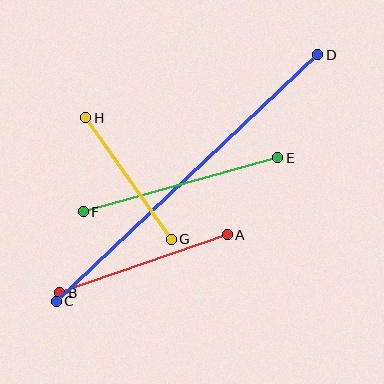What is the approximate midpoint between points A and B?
The midpoint is at approximately (143, 264) pixels.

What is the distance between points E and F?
The distance is approximately 202 pixels.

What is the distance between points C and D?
The distance is approximately 359 pixels.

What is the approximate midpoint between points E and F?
The midpoint is at approximately (180, 185) pixels.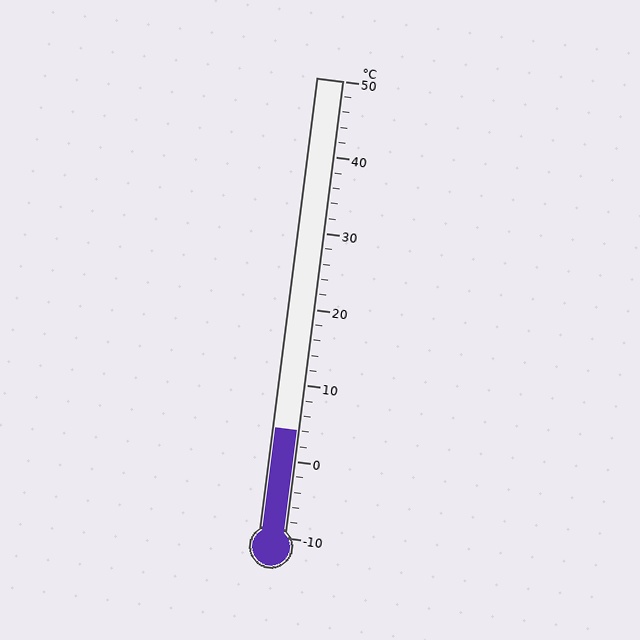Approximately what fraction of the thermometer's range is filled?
The thermometer is filled to approximately 25% of its range.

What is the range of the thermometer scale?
The thermometer scale ranges from -10°C to 50°C.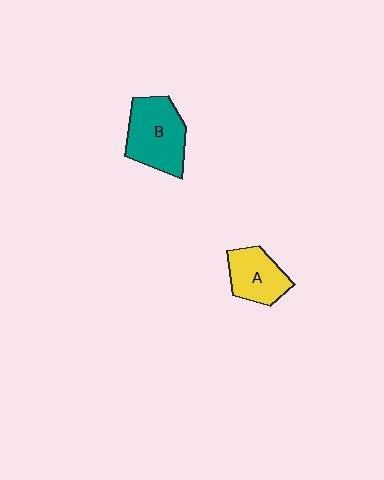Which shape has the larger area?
Shape B (teal).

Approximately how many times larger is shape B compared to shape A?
Approximately 1.4 times.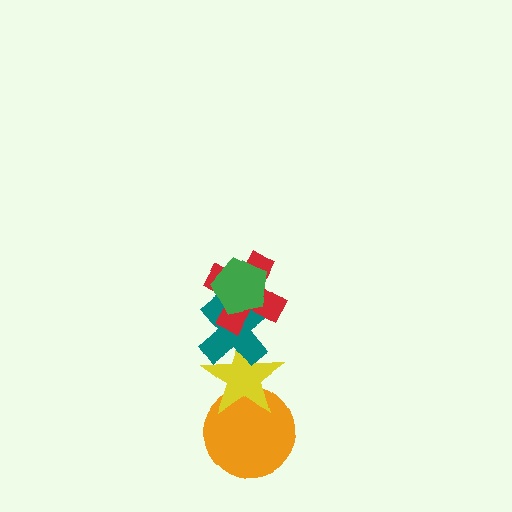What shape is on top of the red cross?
The green pentagon is on top of the red cross.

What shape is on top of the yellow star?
The teal cross is on top of the yellow star.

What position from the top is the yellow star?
The yellow star is 4th from the top.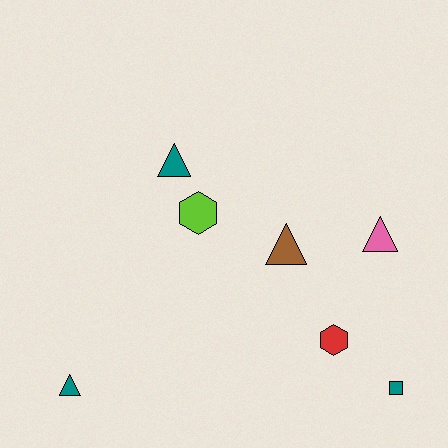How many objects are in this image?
There are 7 objects.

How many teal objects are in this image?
There are 3 teal objects.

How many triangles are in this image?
There are 4 triangles.